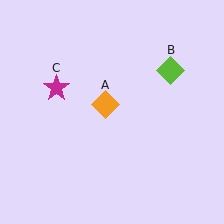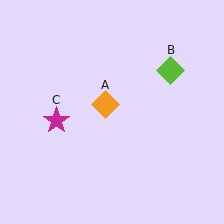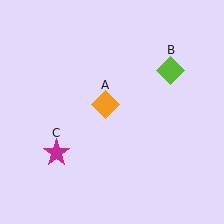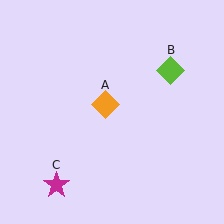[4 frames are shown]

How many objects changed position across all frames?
1 object changed position: magenta star (object C).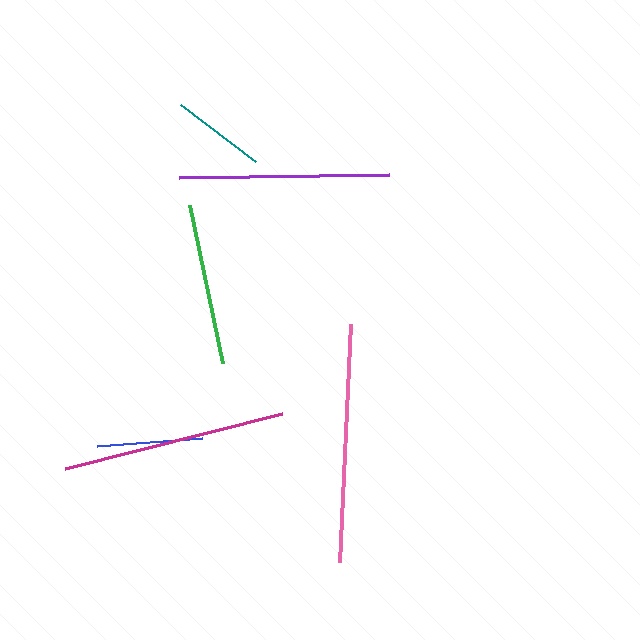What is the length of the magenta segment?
The magenta segment is approximately 224 pixels long.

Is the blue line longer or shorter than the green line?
The green line is longer than the blue line.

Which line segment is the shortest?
The teal line is the shortest at approximately 94 pixels.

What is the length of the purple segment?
The purple segment is approximately 210 pixels long.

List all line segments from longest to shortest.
From longest to shortest: pink, magenta, purple, green, blue, teal.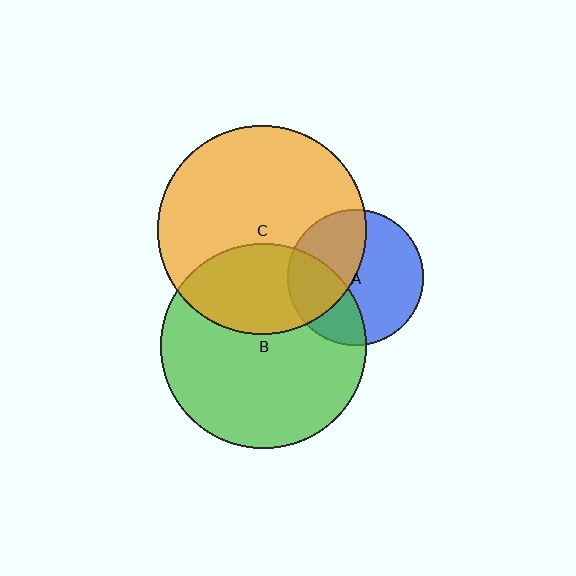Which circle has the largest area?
Circle C (orange).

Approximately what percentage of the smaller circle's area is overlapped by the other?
Approximately 30%.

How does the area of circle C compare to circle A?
Approximately 2.4 times.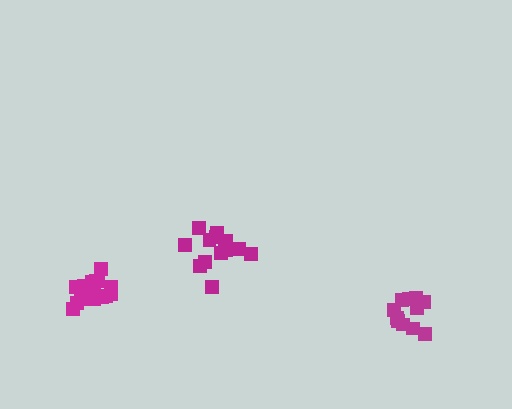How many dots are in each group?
Group 1: 14 dots, Group 2: 12 dots, Group 3: 18 dots (44 total).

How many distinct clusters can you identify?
There are 3 distinct clusters.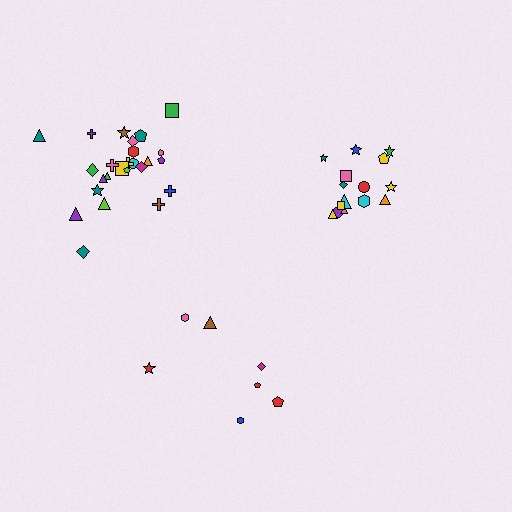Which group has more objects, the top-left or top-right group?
The top-left group.